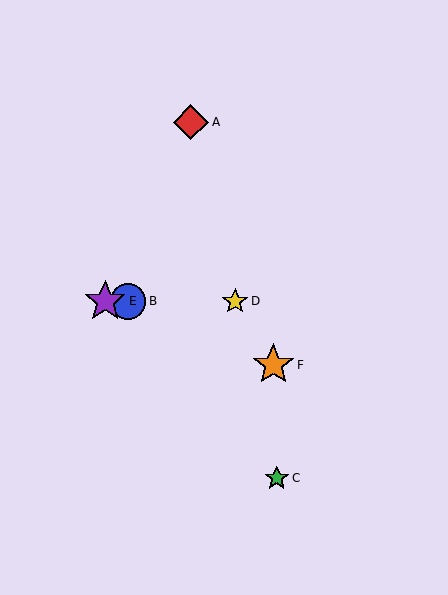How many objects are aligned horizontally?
3 objects (B, D, E) are aligned horizontally.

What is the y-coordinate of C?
Object C is at y≈478.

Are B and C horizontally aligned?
No, B is at y≈301 and C is at y≈478.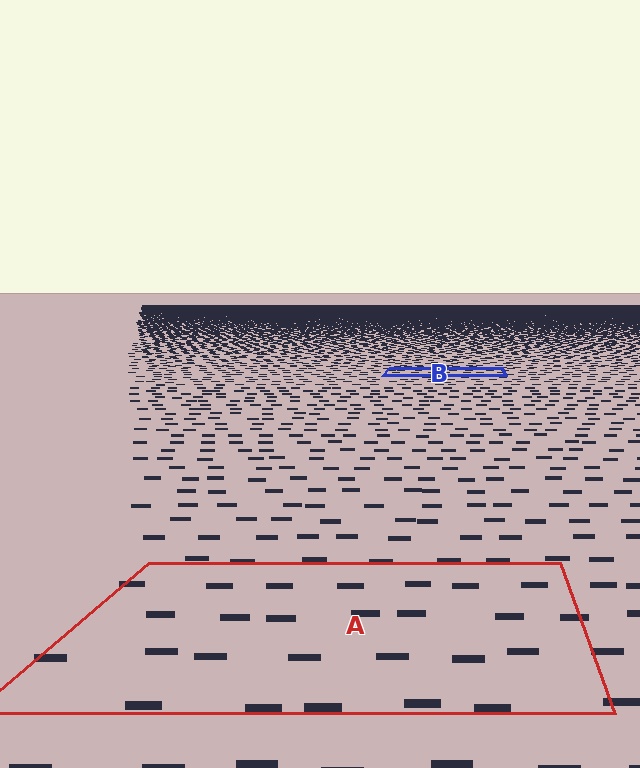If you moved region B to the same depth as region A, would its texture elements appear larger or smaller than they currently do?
They would appear larger. At a closer depth, the same texture elements are projected at a bigger on-screen size.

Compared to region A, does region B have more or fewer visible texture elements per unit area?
Region B has more texture elements per unit area — they are packed more densely because it is farther away.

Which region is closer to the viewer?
Region A is closer. The texture elements there are larger and more spread out.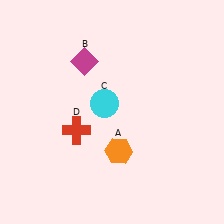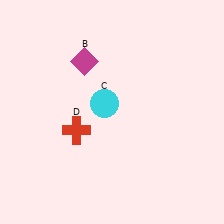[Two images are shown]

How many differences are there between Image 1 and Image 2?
There is 1 difference between the two images.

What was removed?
The orange hexagon (A) was removed in Image 2.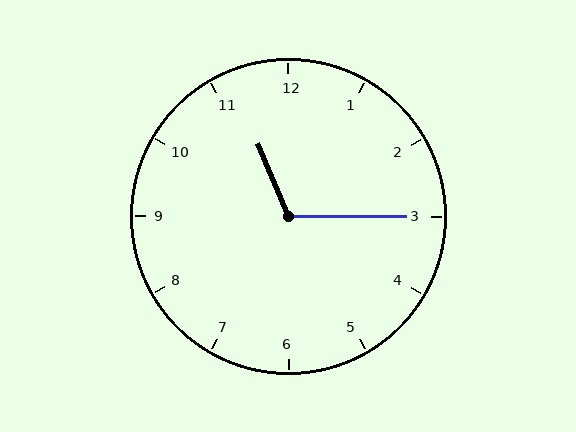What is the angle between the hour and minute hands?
Approximately 112 degrees.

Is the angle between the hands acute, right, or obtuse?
It is obtuse.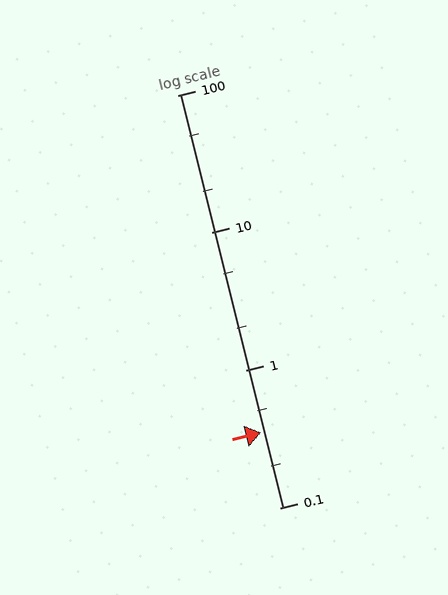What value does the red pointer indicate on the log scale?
The pointer indicates approximately 0.35.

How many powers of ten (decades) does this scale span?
The scale spans 3 decades, from 0.1 to 100.